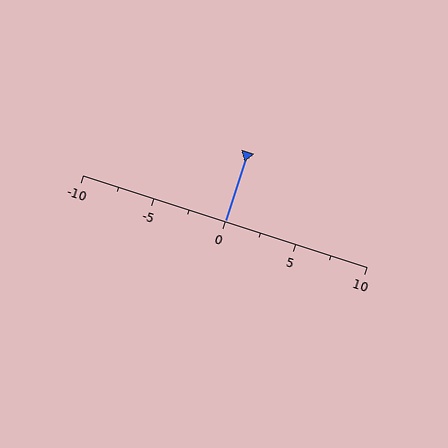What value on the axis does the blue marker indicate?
The marker indicates approximately 0.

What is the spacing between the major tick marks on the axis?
The major ticks are spaced 5 apart.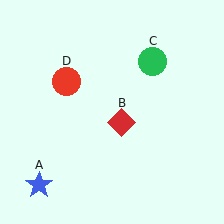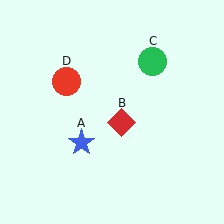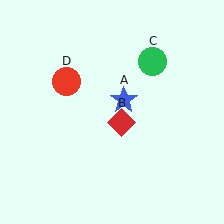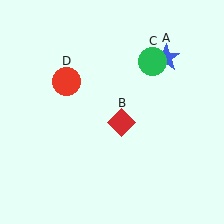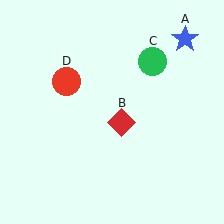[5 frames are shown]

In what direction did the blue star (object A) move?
The blue star (object A) moved up and to the right.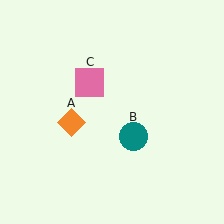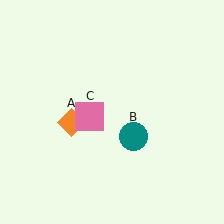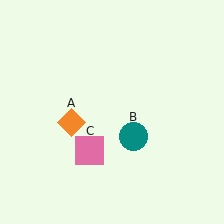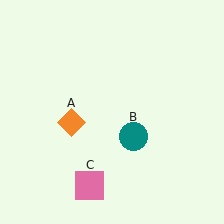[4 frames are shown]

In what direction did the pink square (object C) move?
The pink square (object C) moved down.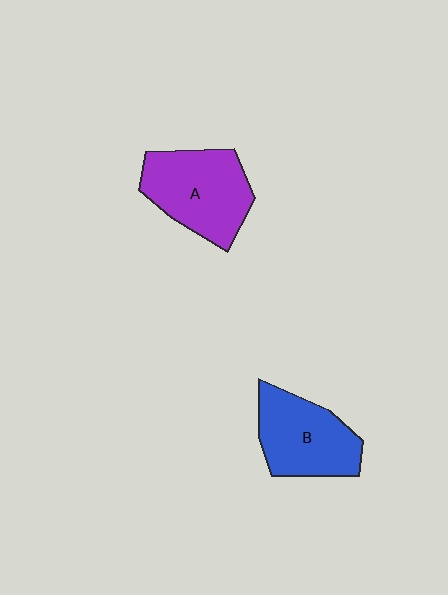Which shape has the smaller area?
Shape B (blue).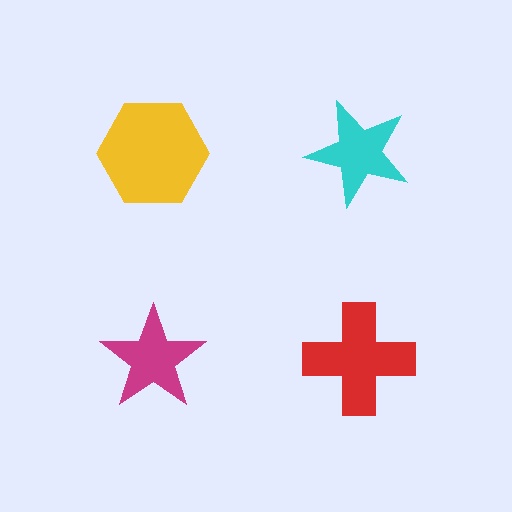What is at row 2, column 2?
A red cross.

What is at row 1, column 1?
A yellow hexagon.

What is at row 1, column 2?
A cyan star.